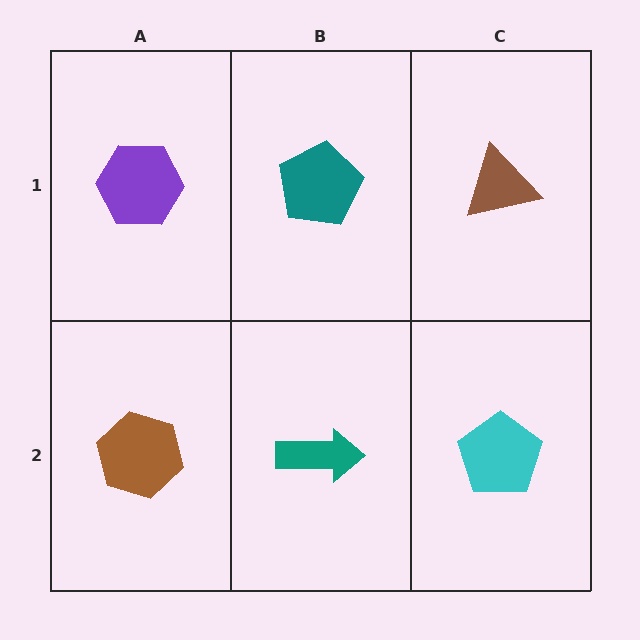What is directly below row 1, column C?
A cyan pentagon.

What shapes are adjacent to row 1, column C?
A cyan pentagon (row 2, column C), a teal pentagon (row 1, column B).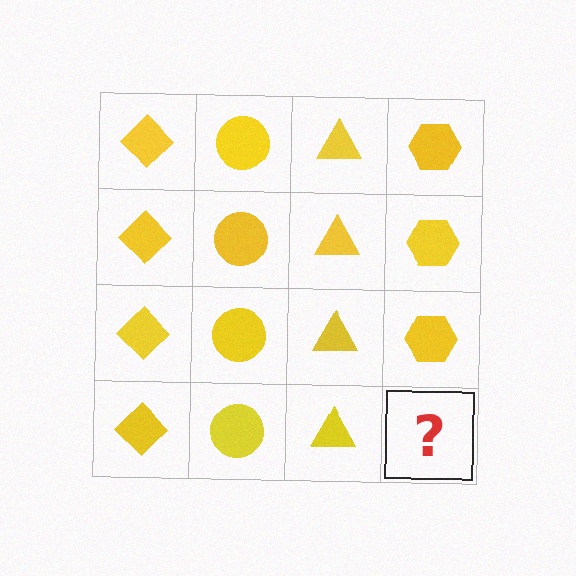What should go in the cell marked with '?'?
The missing cell should contain a yellow hexagon.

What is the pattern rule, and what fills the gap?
The rule is that each column has a consistent shape. The gap should be filled with a yellow hexagon.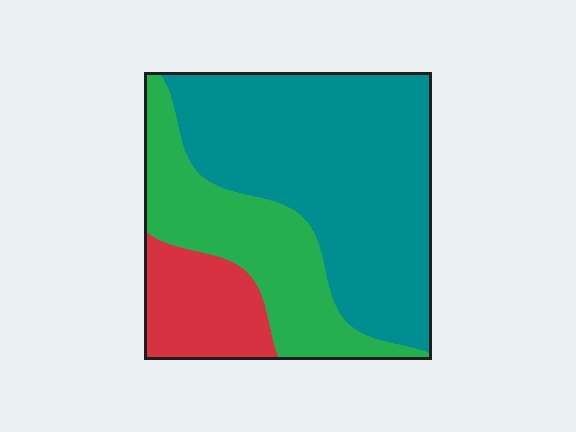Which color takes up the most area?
Teal, at roughly 55%.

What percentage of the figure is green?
Green takes up about one quarter (1/4) of the figure.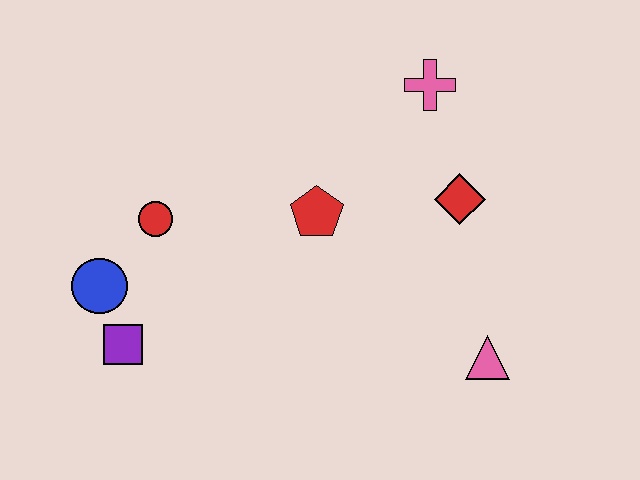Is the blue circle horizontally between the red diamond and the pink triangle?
No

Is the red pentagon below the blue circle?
No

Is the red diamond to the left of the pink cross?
No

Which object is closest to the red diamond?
The pink cross is closest to the red diamond.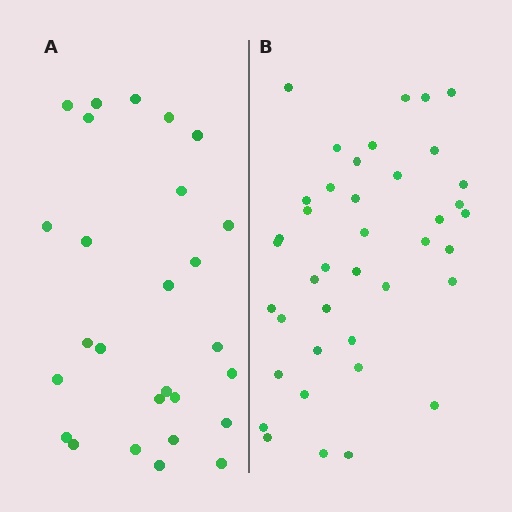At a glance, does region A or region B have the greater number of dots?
Region B (the right region) has more dots.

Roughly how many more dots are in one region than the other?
Region B has approximately 15 more dots than region A.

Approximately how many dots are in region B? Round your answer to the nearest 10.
About 40 dots.